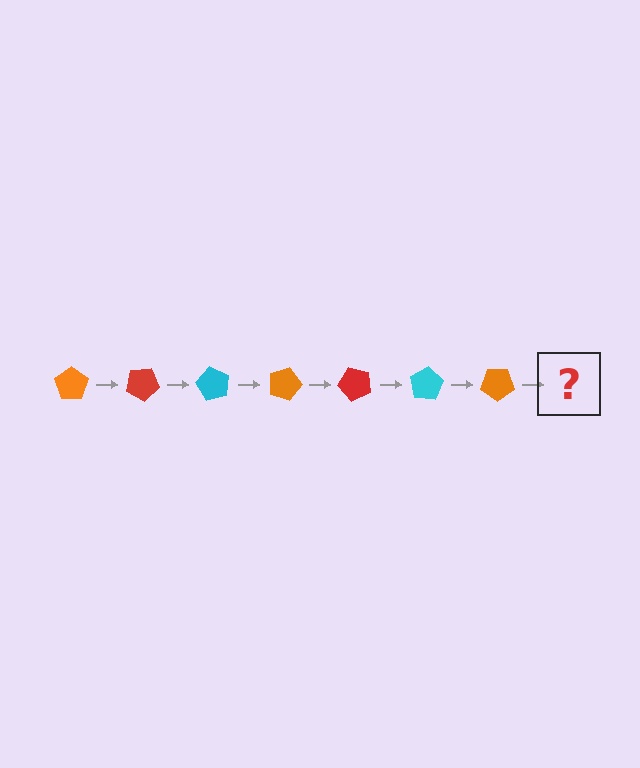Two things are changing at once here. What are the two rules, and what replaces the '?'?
The two rules are that it rotates 30 degrees each step and the color cycles through orange, red, and cyan. The '?' should be a red pentagon, rotated 210 degrees from the start.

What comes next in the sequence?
The next element should be a red pentagon, rotated 210 degrees from the start.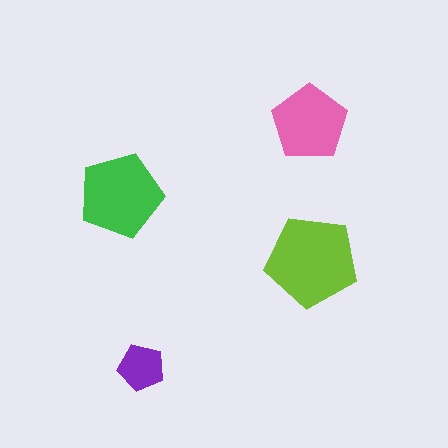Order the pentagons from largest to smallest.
the lime one, the green one, the pink one, the purple one.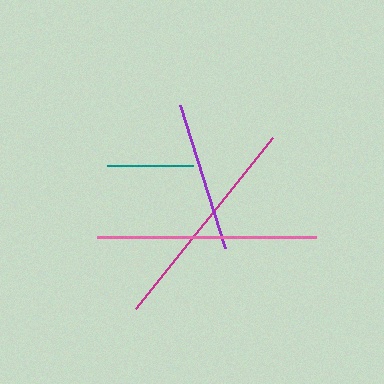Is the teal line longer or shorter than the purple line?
The purple line is longer than the teal line.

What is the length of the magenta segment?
The magenta segment is approximately 219 pixels long.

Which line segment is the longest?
The magenta line is the longest at approximately 219 pixels.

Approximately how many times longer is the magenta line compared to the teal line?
The magenta line is approximately 2.6 times the length of the teal line.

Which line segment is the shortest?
The teal line is the shortest at approximately 85 pixels.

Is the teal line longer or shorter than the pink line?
The pink line is longer than the teal line.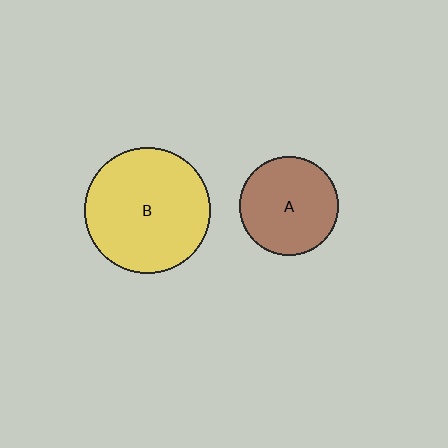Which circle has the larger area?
Circle B (yellow).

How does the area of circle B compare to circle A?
Approximately 1.6 times.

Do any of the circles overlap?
No, none of the circles overlap.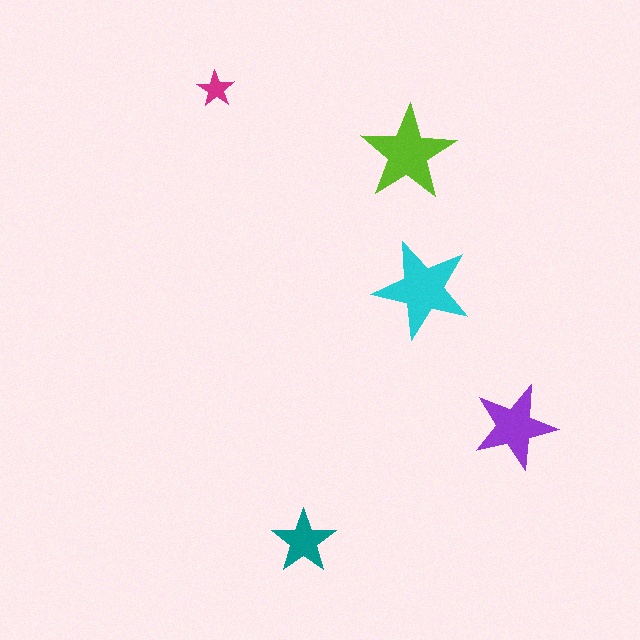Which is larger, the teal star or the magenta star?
The teal one.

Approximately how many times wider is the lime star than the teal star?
About 1.5 times wider.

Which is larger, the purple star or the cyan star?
The cyan one.